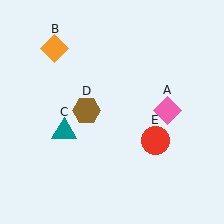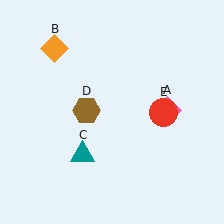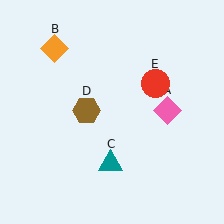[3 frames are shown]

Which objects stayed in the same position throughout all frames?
Pink diamond (object A) and orange diamond (object B) and brown hexagon (object D) remained stationary.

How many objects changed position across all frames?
2 objects changed position: teal triangle (object C), red circle (object E).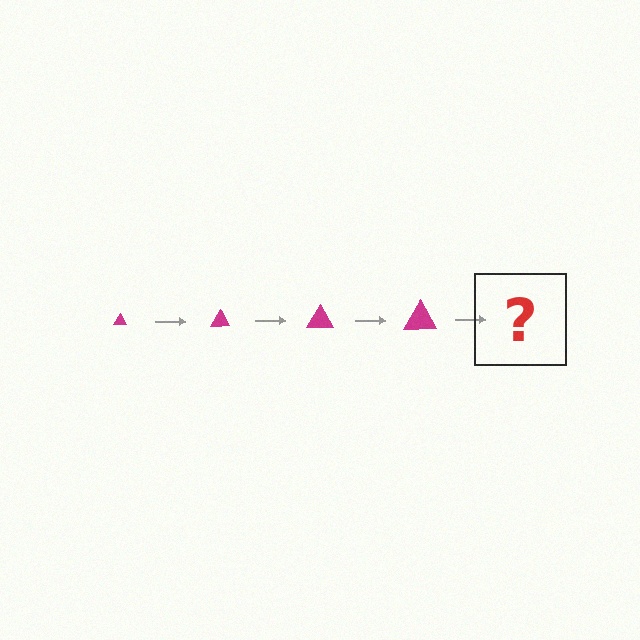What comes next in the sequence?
The next element should be a magenta triangle, larger than the previous one.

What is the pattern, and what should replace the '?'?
The pattern is that the triangle gets progressively larger each step. The '?' should be a magenta triangle, larger than the previous one.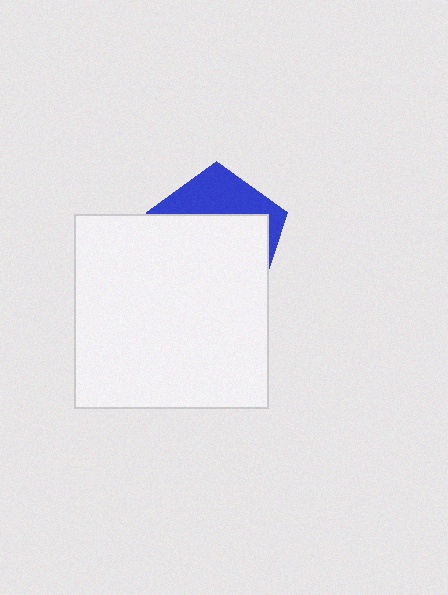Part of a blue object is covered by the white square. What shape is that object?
It is a pentagon.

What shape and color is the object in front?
The object in front is a white square.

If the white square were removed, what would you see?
You would see the complete blue pentagon.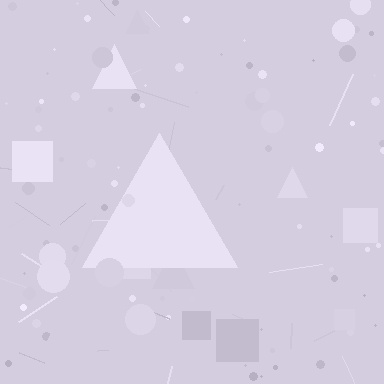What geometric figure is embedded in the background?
A triangle is embedded in the background.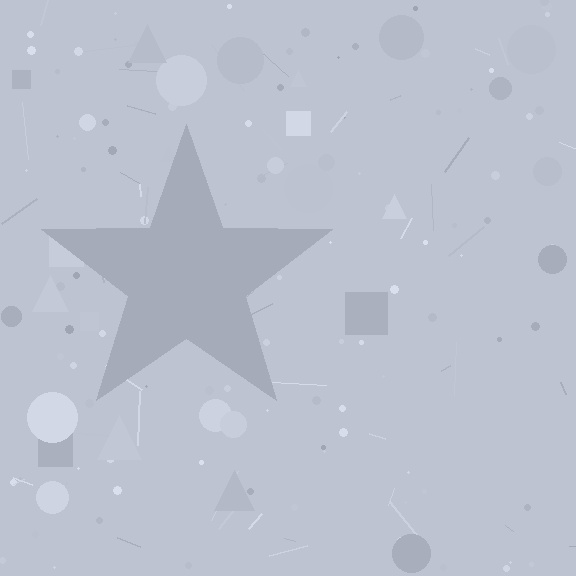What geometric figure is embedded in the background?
A star is embedded in the background.